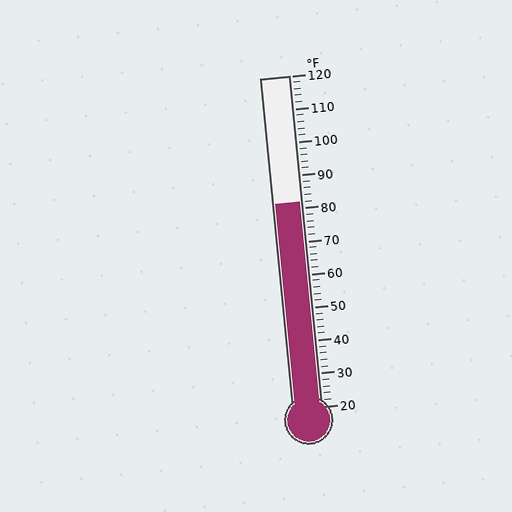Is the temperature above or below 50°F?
The temperature is above 50°F.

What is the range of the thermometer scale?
The thermometer scale ranges from 20°F to 120°F.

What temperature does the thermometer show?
The thermometer shows approximately 82°F.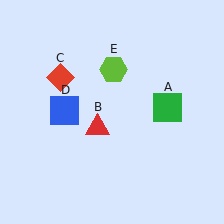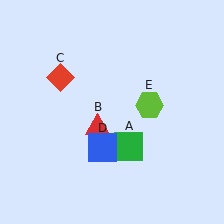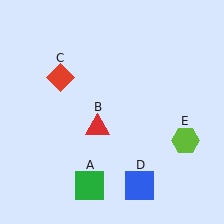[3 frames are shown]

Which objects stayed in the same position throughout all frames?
Red triangle (object B) and red diamond (object C) remained stationary.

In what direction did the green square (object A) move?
The green square (object A) moved down and to the left.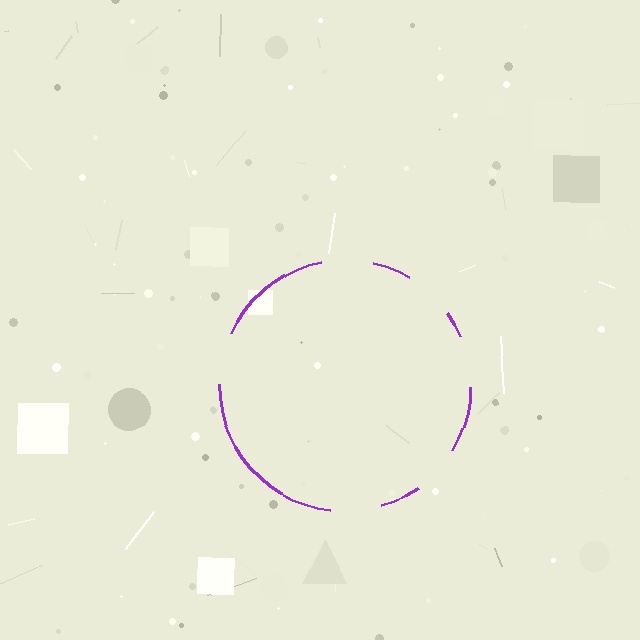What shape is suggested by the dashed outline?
The dashed outline suggests a circle.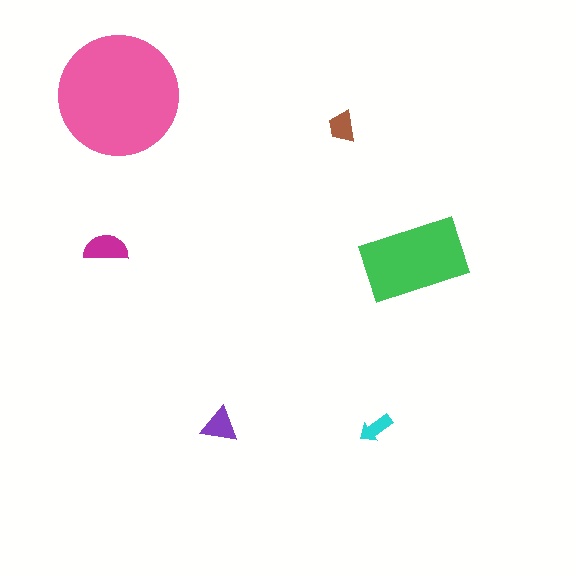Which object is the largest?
The pink circle.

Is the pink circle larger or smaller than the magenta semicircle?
Larger.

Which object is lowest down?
The cyan arrow is bottommost.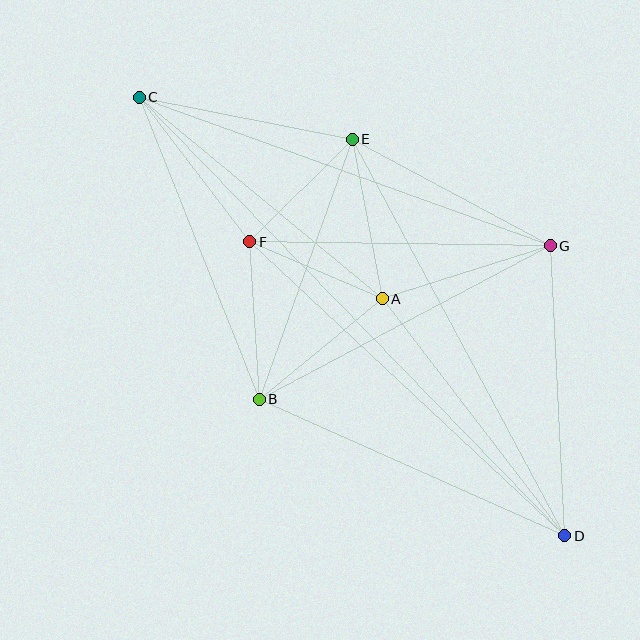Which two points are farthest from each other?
Points C and D are farthest from each other.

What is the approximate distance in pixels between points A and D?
The distance between A and D is approximately 299 pixels.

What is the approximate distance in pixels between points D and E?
The distance between D and E is approximately 450 pixels.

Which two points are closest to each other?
Points A and F are closest to each other.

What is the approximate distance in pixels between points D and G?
The distance between D and G is approximately 290 pixels.